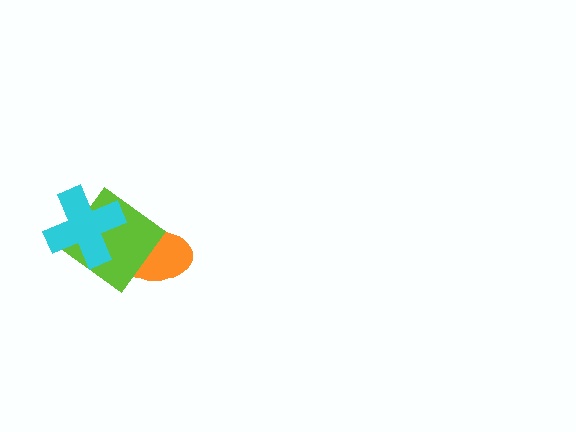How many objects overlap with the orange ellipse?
1 object overlaps with the orange ellipse.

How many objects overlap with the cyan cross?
1 object overlaps with the cyan cross.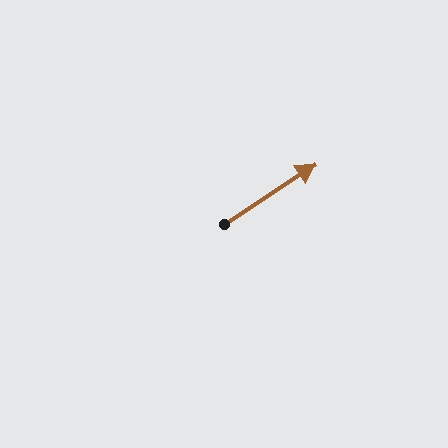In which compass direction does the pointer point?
Northeast.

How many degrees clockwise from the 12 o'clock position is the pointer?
Approximately 57 degrees.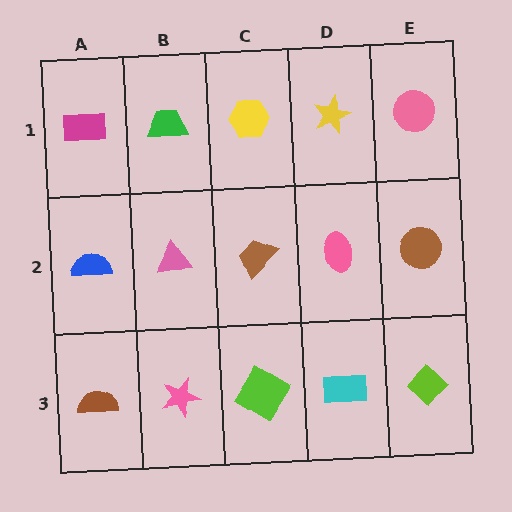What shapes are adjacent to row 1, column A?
A blue semicircle (row 2, column A), a green trapezoid (row 1, column B).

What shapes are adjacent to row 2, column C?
A yellow hexagon (row 1, column C), a lime diamond (row 3, column C), a pink triangle (row 2, column B), a pink ellipse (row 2, column D).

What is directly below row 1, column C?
A brown trapezoid.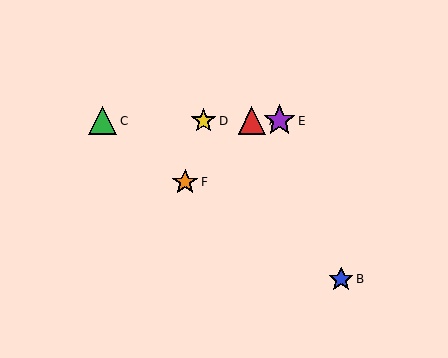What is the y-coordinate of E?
Object E is at y≈121.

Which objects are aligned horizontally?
Objects A, C, D, E are aligned horizontally.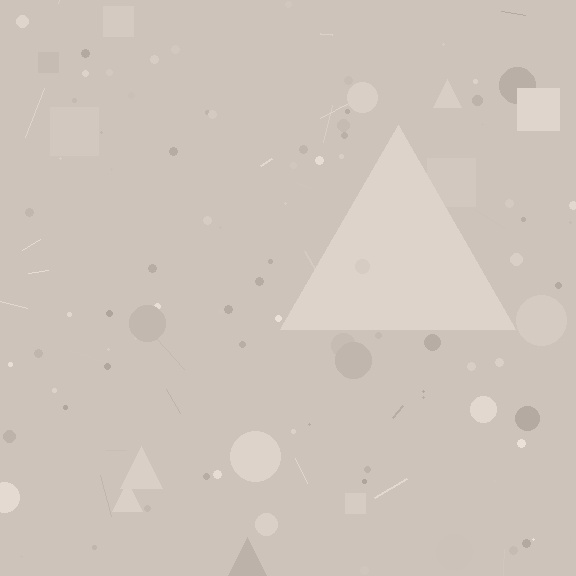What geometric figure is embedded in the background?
A triangle is embedded in the background.